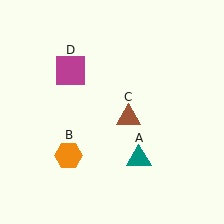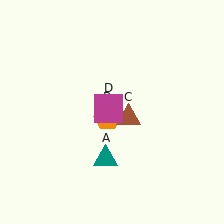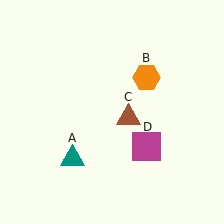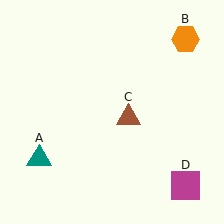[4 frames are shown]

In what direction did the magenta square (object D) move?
The magenta square (object D) moved down and to the right.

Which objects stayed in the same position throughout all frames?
Brown triangle (object C) remained stationary.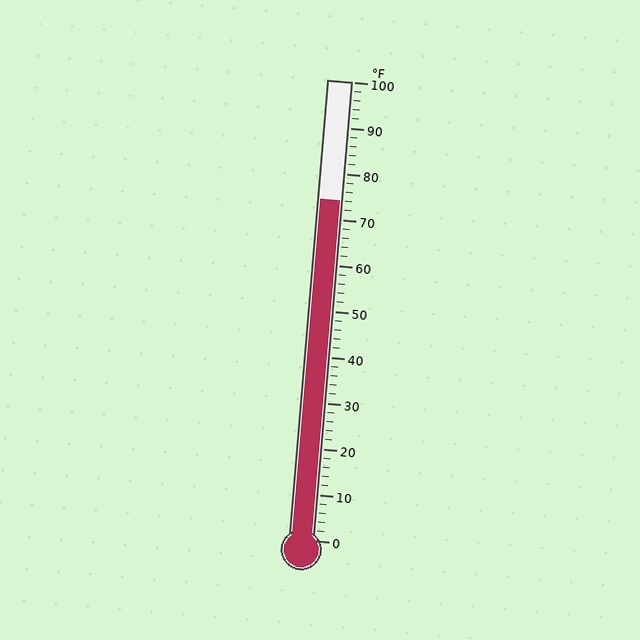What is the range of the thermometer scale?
The thermometer scale ranges from 0°F to 100°F.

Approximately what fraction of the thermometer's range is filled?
The thermometer is filled to approximately 75% of its range.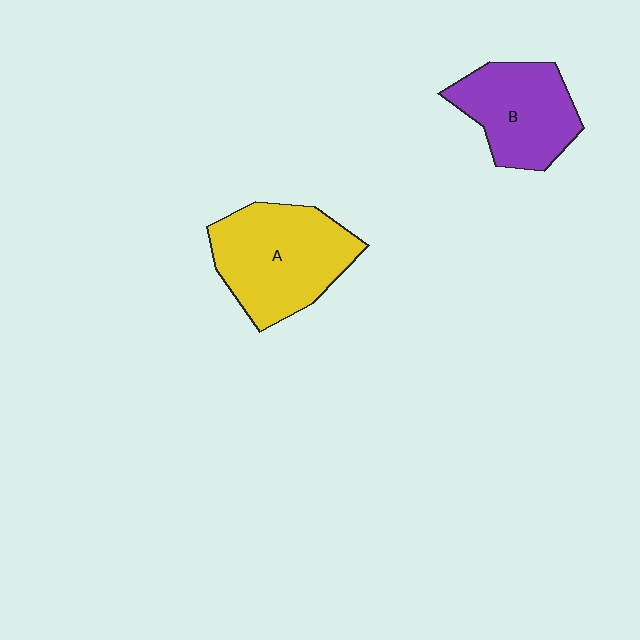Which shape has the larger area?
Shape A (yellow).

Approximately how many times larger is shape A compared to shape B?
Approximately 1.3 times.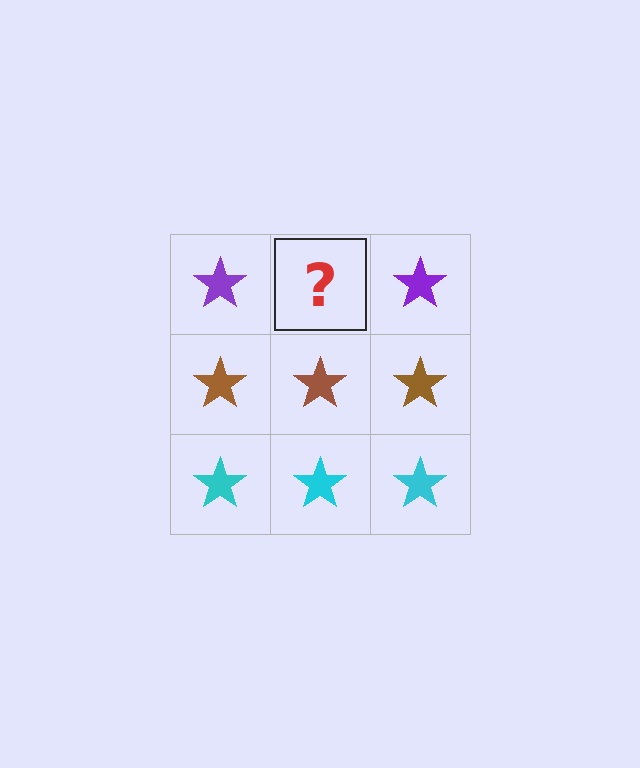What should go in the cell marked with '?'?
The missing cell should contain a purple star.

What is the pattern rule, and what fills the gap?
The rule is that each row has a consistent color. The gap should be filled with a purple star.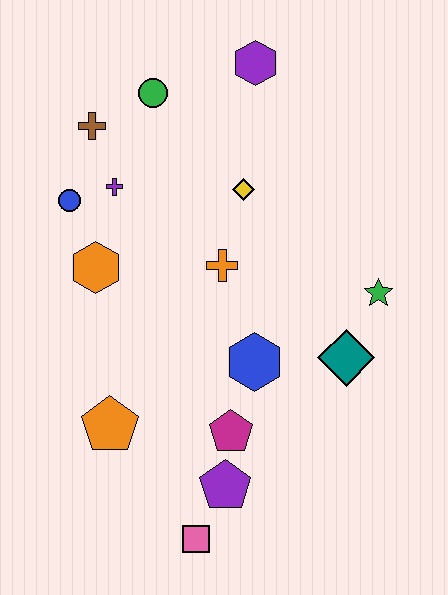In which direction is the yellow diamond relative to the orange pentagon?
The yellow diamond is above the orange pentagon.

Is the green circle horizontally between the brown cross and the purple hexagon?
Yes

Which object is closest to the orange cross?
The yellow diamond is closest to the orange cross.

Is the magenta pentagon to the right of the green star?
No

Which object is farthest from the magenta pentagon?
The purple hexagon is farthest from the magenta pentagon.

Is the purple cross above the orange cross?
Yes